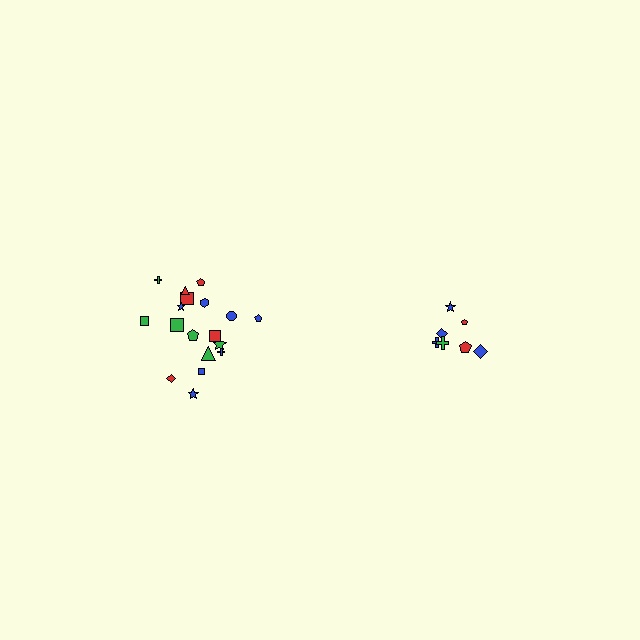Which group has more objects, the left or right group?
The left group.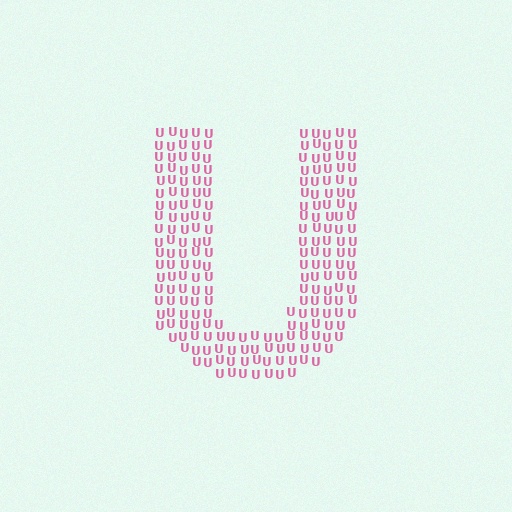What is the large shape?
The large shape is the letter U.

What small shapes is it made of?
It is made of small letter U's.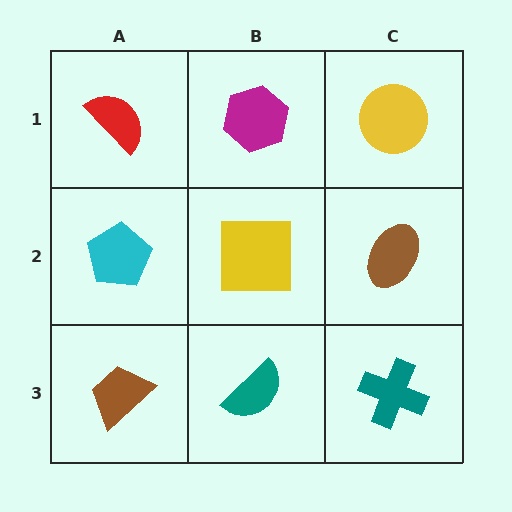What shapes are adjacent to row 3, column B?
A yellow square (row 2, column B), a brown trapezoid (row 3, column A), a teal cross (row 3, column C).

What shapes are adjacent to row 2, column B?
A magenta hexagon (row 1, column B), a teal semicircle (row 3, column B), a cyan pentagon (row 2, column A), a brown ellipse (row 2, column C).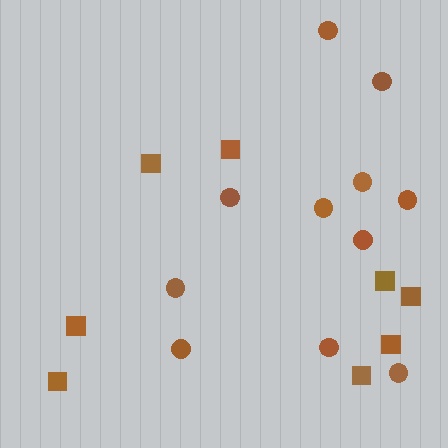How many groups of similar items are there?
There are 2 groups: one group of circles (11) and one group of squares (8).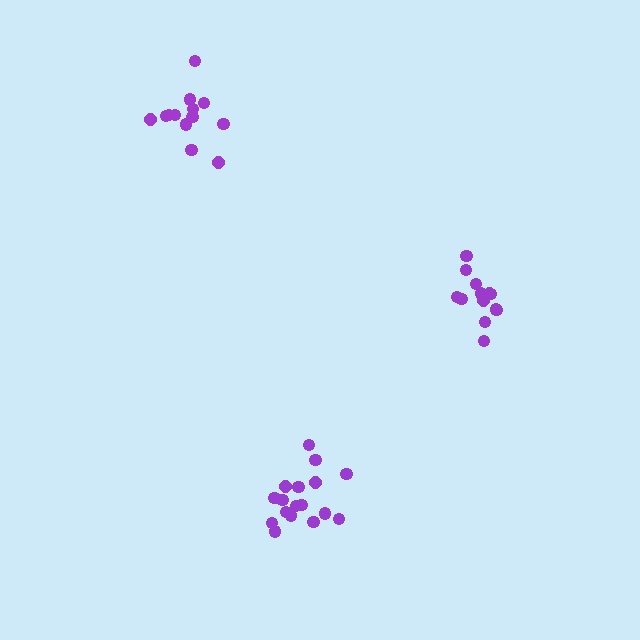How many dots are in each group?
Group 1: 13 dots, Group 2: 17 dots, Group 3: 13 dots (43 total).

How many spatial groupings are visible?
There are 3 spatial groupings.